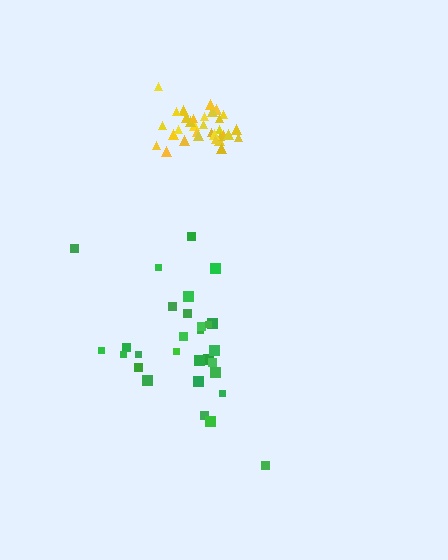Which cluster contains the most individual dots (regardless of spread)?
Yellow (33).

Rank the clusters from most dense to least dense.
yellow, green.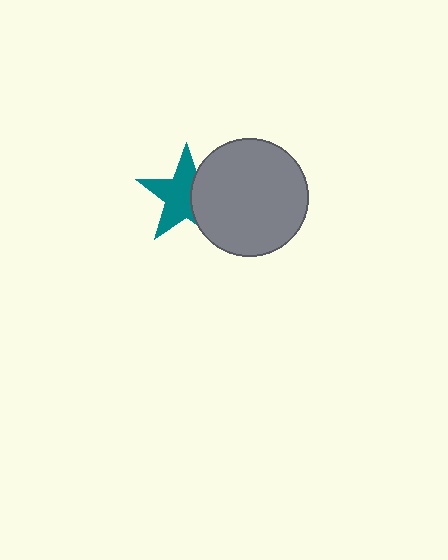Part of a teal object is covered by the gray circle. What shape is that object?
It is a star.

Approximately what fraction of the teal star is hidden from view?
Roughly 37% of the teal star is hidden behind the gray circle.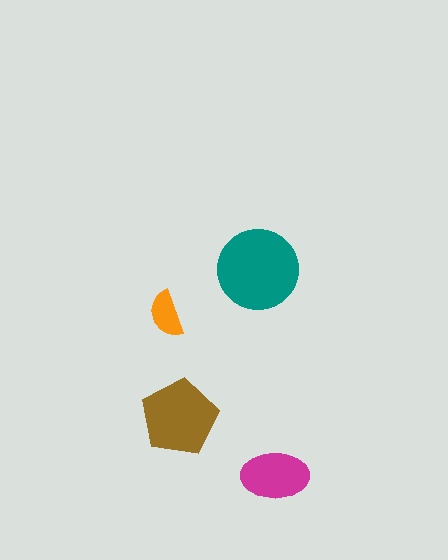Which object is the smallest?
The orange semicircle.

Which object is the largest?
The teal circle.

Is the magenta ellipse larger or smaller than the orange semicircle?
Larger.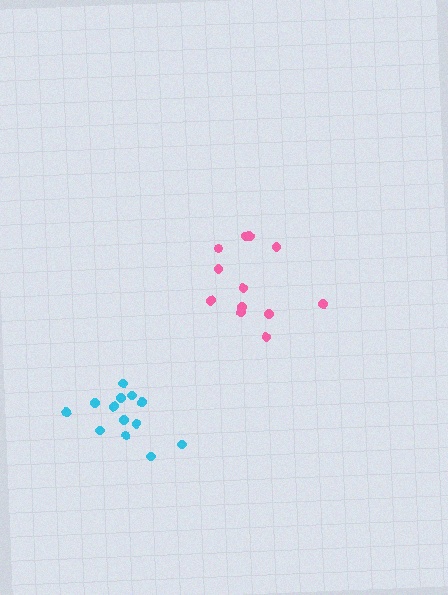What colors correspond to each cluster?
The clusters are colored: pink, cyan.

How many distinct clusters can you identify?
There are 2 distinct clusters.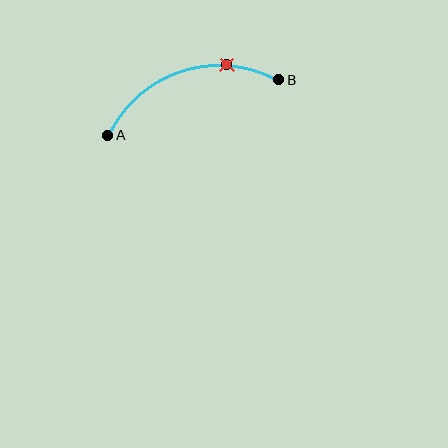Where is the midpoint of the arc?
The arc midpoint is the point on the curve farthest from the straight line joining A and B. It sits above that line.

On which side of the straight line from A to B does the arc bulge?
The arc bulges above the straight line connecting A and B.